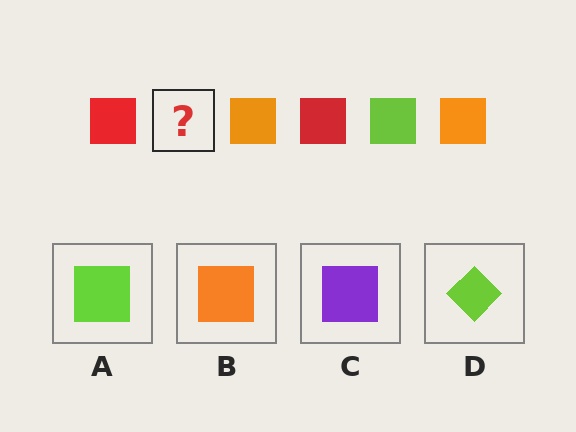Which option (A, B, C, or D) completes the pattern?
A.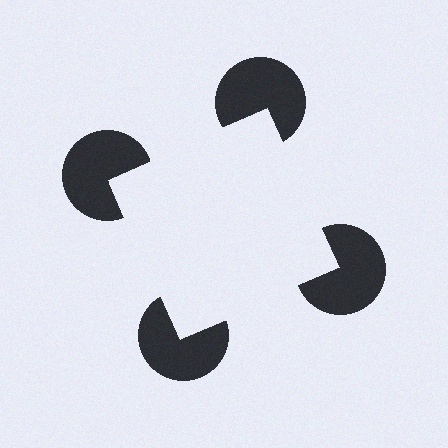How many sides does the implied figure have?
4 sides.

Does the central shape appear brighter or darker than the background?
It typically appears slightly brighter than the background, even though no actual brightness change is drawn.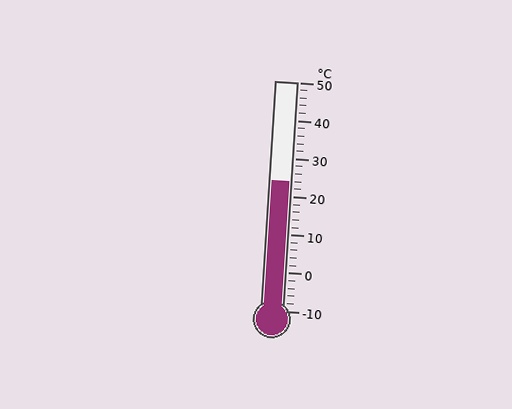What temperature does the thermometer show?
The thermometer shows approximately 24°C.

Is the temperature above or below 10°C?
The temperature is above 10°C.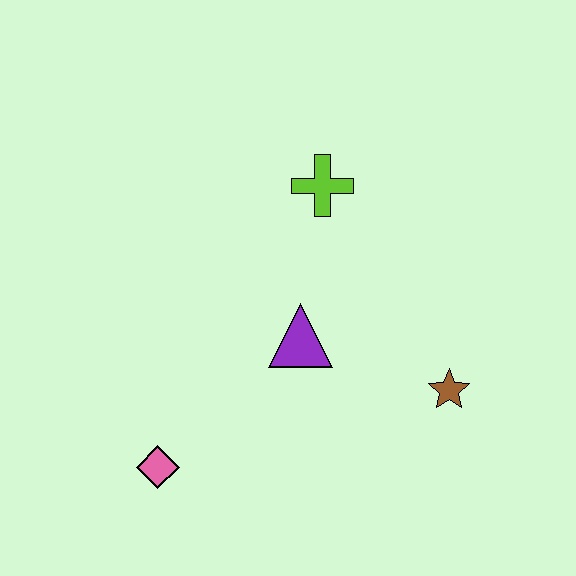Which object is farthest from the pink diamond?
The lime cross is farthest from the pink diamond.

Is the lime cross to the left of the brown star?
Yes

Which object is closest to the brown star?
The purple triangle is closest to the brown star.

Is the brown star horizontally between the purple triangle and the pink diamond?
No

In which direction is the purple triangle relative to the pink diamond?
The purple triangle is to the right of the pink diamond.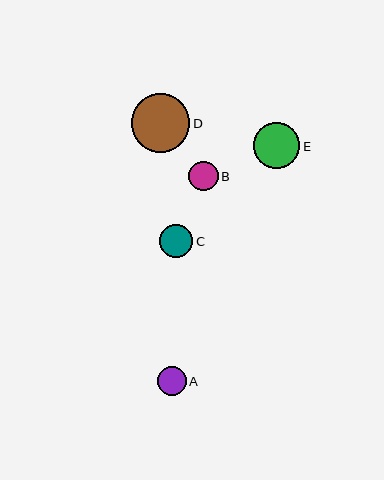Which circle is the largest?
Circle D is the largest with a size of approximately 59 pixels.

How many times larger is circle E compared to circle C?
Circle E is approximately 1.4 times the size of circle C.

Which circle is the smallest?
Circle A is the smallest with a size of approximately 29 pixels.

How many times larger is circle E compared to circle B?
Circle E is approximately 1.5 times the size of circle B.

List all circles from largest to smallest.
From largest to smallest: D, E, C, B, A.